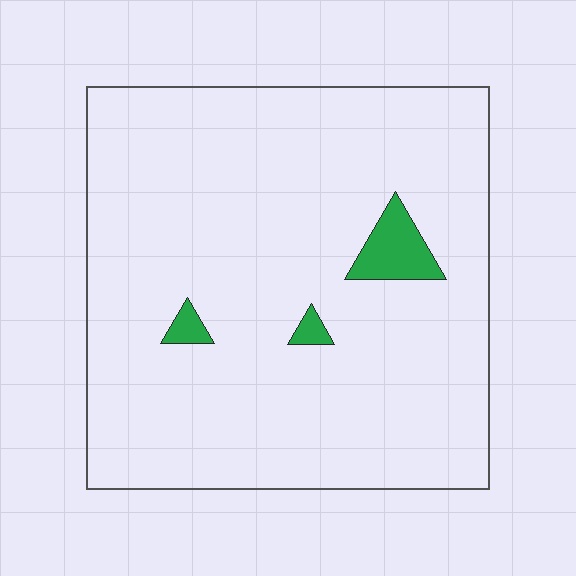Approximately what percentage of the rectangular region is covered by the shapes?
Approximately 5%.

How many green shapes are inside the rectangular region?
3.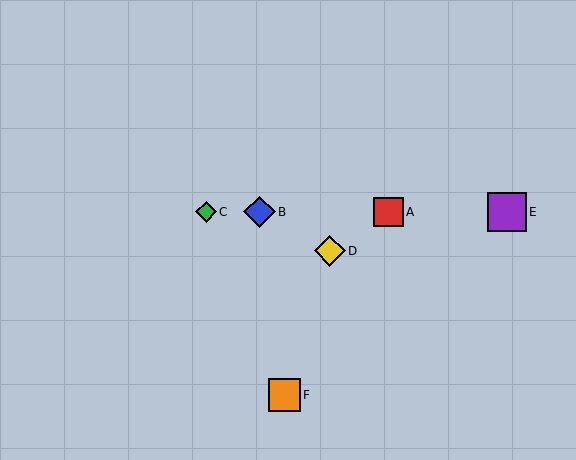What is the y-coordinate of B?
Object B is at y≈212.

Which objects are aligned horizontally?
Objects A, B, C, E are aligned horizontally.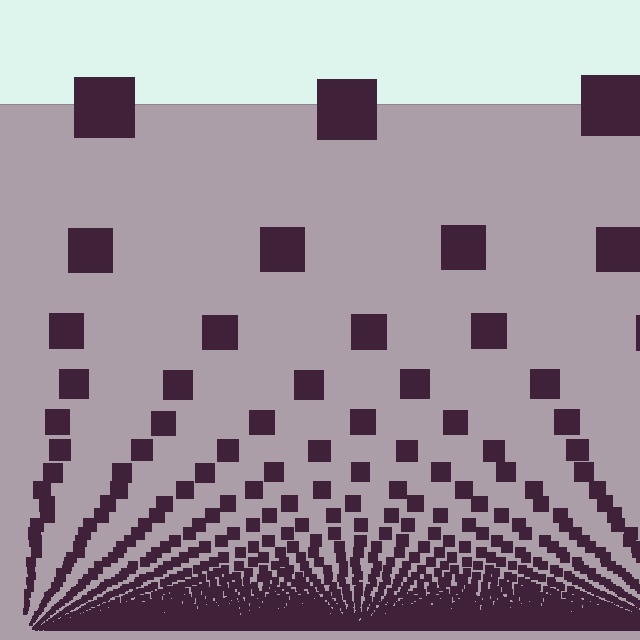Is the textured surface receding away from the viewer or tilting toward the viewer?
The surface appears to tilt toward the viewer. Texture elements get larger and sparser toward the top.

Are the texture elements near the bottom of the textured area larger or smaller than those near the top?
Smaller. The gradient is inverted — elements near the bottom are smaller and denser.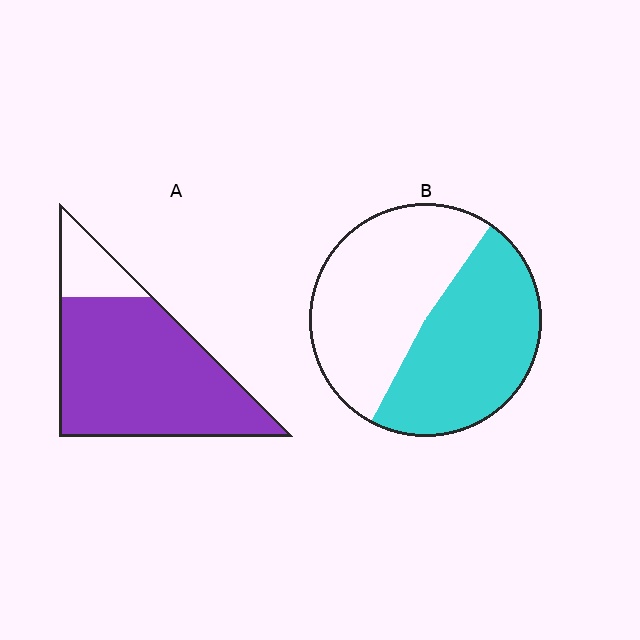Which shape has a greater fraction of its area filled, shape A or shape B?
Shape A.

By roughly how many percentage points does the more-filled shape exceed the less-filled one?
By roughly 35 percentage points (A over B).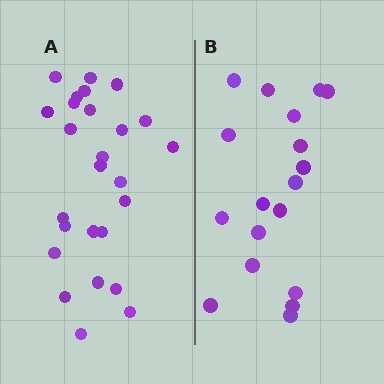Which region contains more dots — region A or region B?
Region A (the left region) has more dots.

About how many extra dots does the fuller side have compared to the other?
Region A has roughly 8 or so more dots than region B.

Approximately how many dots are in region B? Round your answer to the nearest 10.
About 20 dots. (The exact count is 18, which rounds to 20.)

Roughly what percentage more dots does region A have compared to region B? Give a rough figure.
About 45% more.